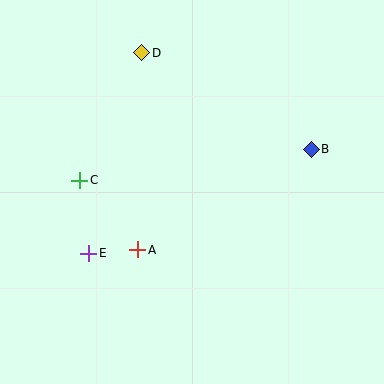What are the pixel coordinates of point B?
Point B is at (311, 149).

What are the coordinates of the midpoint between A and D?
The midpoint between A and D is at (140, 151).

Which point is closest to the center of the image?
Point A at (138, 250) is closest to the center.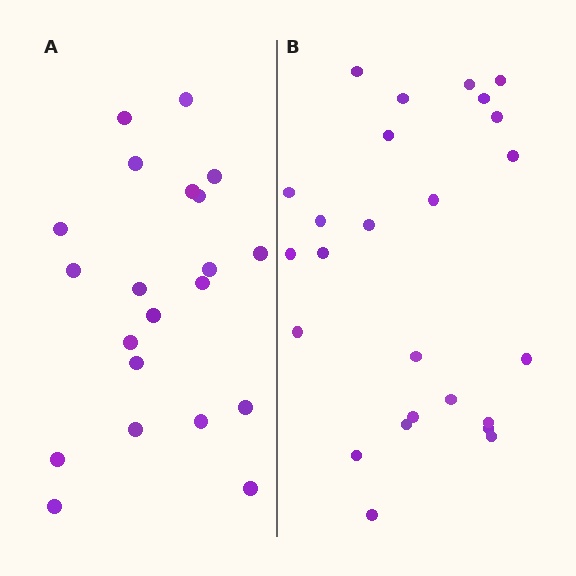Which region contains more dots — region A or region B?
Region B (the right region) has more dots.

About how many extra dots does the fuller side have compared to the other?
Region B has about 4 more dots than region A.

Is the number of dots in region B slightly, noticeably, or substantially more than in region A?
Region B has only slightly more — the two regions are fairly close. The ratio is roughly 1.2 to 1.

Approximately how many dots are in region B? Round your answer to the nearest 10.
About 20 dots. (The exact count is 25, which rounds to 20.)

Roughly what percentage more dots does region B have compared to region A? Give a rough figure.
About 20% more.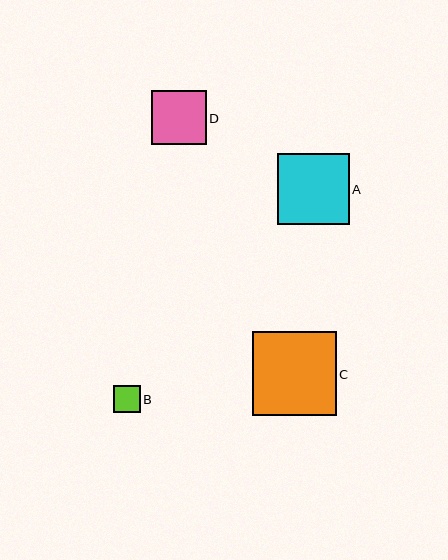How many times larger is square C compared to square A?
Square C is approximately 1.2 times the size of square A.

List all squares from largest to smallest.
From largest to smallest: C, A, D, B.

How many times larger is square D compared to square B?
Square D is approximately 2.1 times the size of square B.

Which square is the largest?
Square C is the largest with a size of approximately 84 pixels.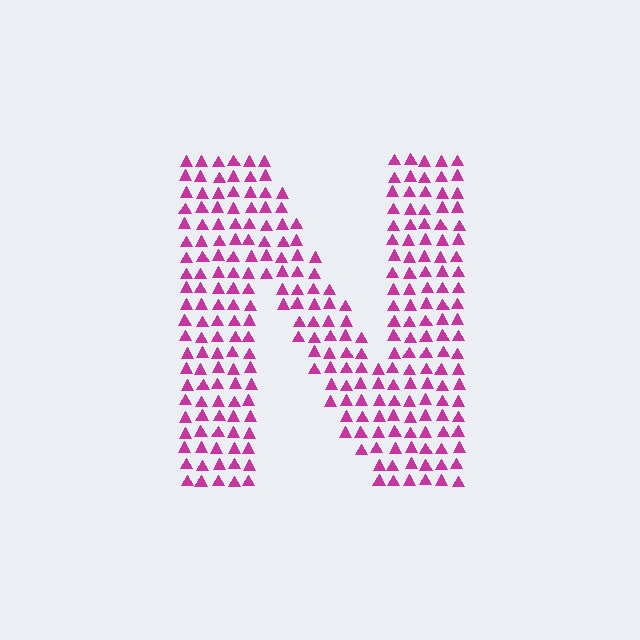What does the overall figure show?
The overall figure shows the letter N.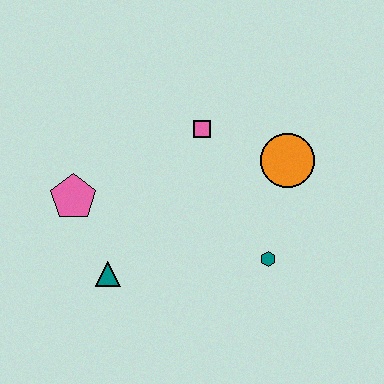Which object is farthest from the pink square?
The teal triangle is farthest from the pink square.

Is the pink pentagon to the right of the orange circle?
No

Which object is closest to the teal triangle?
The pink pentagon is closest to the teal triangle.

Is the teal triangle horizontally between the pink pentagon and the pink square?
Yes